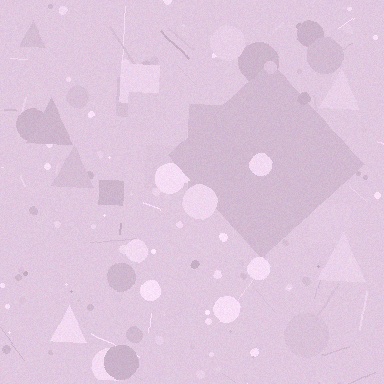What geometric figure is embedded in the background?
A diamond is embedded in the background.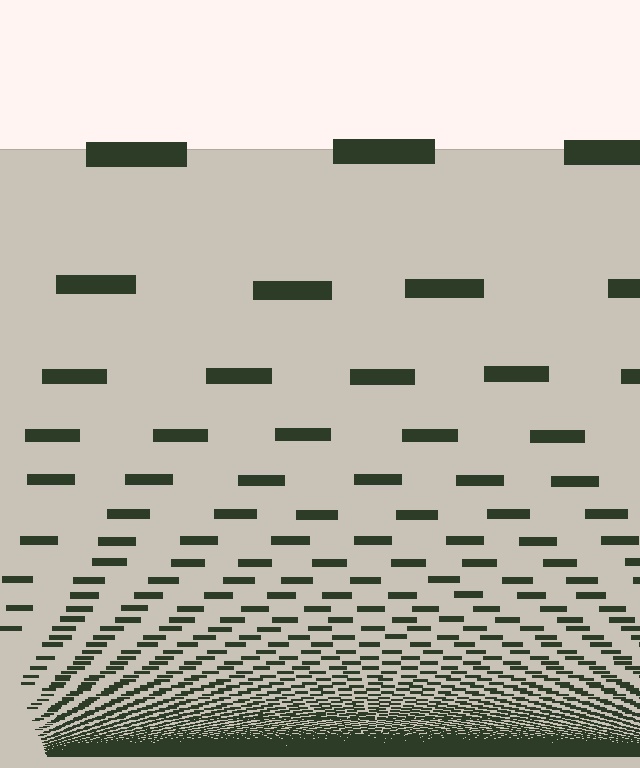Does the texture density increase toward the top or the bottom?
Density increases toward the bottom.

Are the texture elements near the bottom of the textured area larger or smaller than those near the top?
Smaller. The gradient is inverted — elements near the bottom are smaller and denser.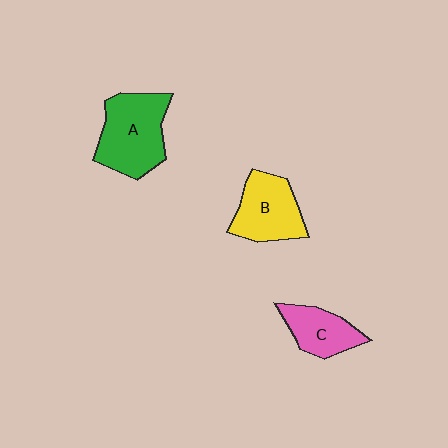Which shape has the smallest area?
Shape C (pink).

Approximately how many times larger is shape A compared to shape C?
Approximately 1.7 times.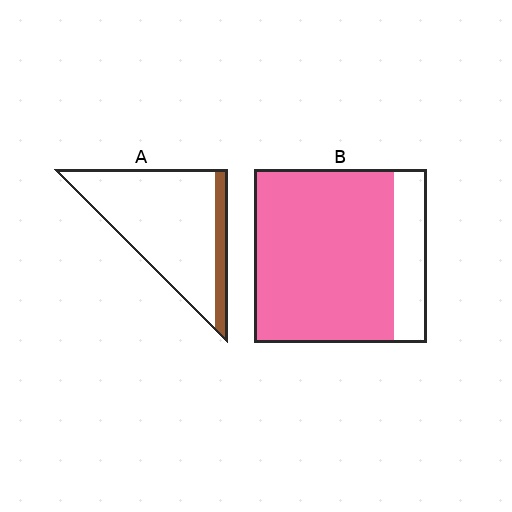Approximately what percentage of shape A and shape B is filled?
A is approximately 15% and B is approximately 80%.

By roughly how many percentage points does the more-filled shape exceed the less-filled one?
By roughly 65 percentage points (B over A).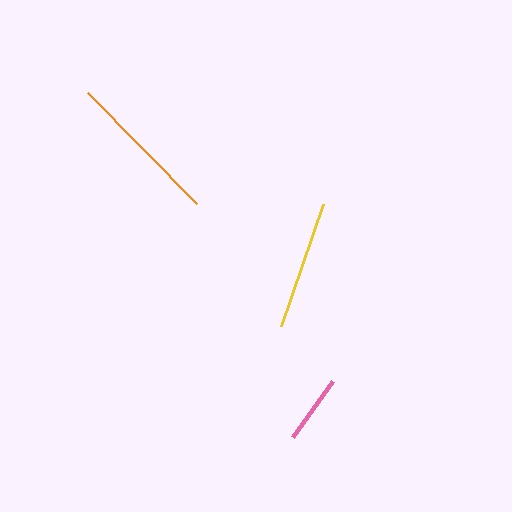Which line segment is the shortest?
The pink line is the shortest at approximately 69 pixels.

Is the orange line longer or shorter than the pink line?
The orange line is longer than the pink line.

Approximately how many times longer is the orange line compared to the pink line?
The orange line is approximately 2.3 times the length of the pink line.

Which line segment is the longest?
The orange line is the longest at approximately 156 pixels.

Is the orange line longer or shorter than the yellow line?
The orange line is longer than the yellow line.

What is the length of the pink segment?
The pink segment is approximately 69 pixels long.